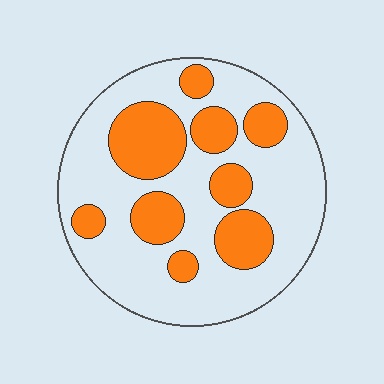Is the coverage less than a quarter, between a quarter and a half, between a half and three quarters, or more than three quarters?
Between a quarter and a half.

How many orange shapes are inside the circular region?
9.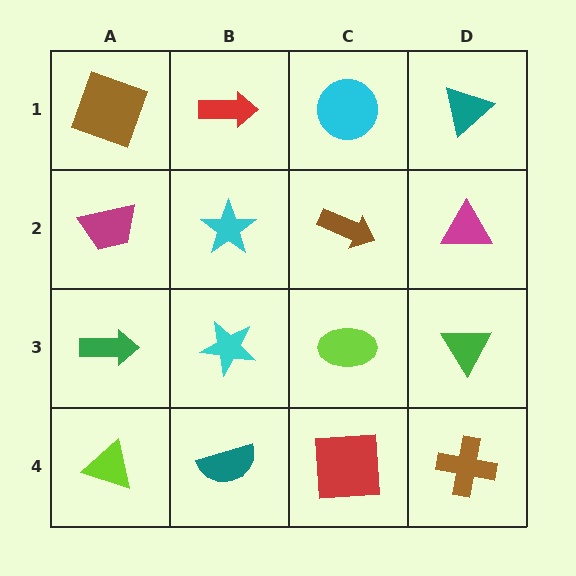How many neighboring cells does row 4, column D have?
2.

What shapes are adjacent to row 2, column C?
A cyan circle (row 1, column C), a lime ellipse (row 3, column C), a cyan star (row 2, column B), a magenta triangle (row 2, column D).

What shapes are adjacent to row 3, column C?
A brown arrow (row 2, column C), a red square (row 4, column C), a cyan star (row 3, column B), a green triangle (row 3, column D).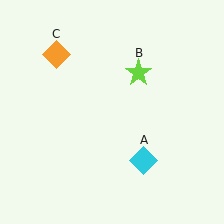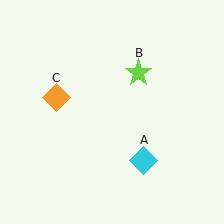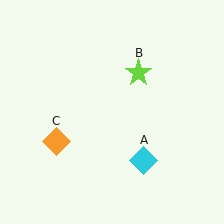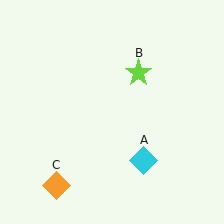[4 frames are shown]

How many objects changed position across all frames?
1 object changed position: orange diamond (object C).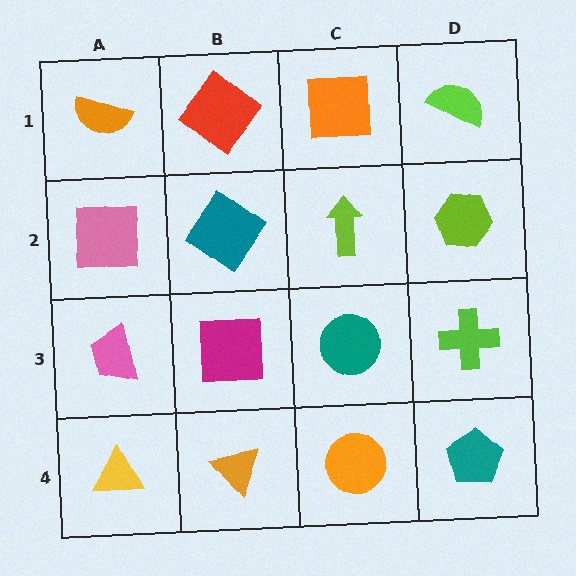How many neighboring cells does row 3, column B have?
4.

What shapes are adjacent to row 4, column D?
A lime cross (row 3, column D), an orange circle (row 4, column C).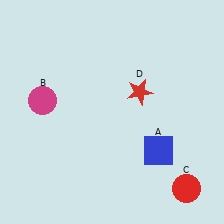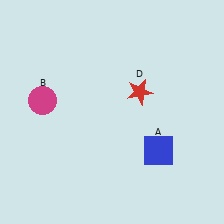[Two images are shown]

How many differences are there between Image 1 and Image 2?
There is 1 difference between the two images.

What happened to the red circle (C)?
The red circle (C) was removed in Image 2. It was in the bottom-right area of Image 1.